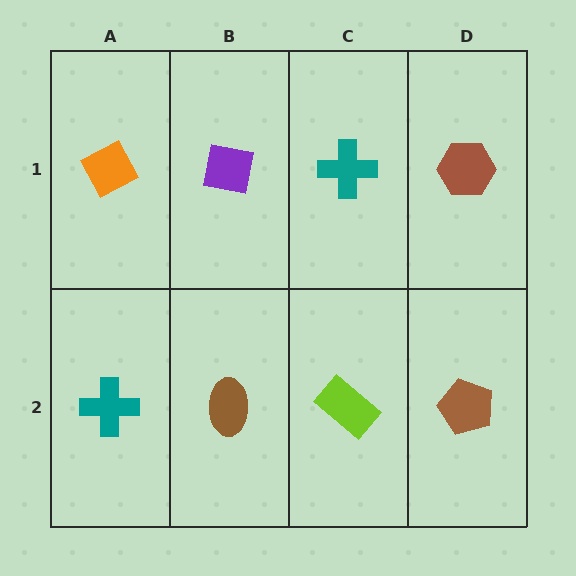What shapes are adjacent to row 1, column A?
A teal cross (row 2, column A), a purple square (row 1, column B).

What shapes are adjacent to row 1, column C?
A lime rectangle (row 2, column C), a purple square (row 1, column B), a brown hexagon (row 1, column D).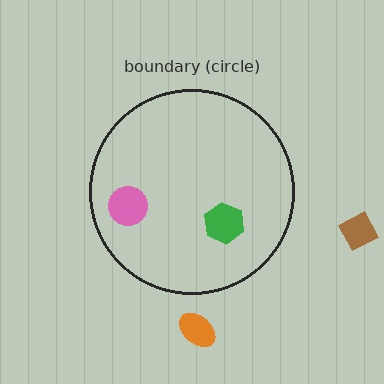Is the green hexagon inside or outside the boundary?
Inside.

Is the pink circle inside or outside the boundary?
Inside.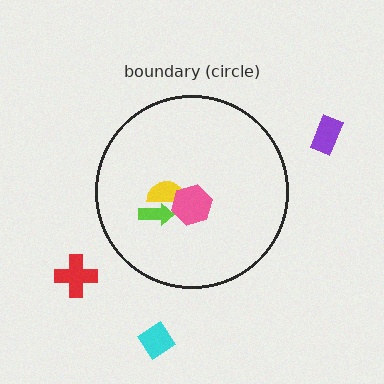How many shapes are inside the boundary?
3 inside, 3 outside.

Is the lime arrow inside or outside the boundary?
Inside.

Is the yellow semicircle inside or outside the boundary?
Inside.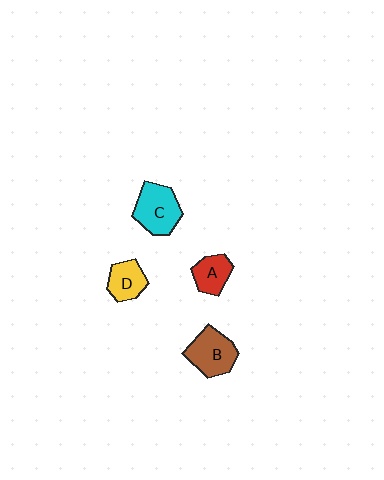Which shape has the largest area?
Shape C (cyan).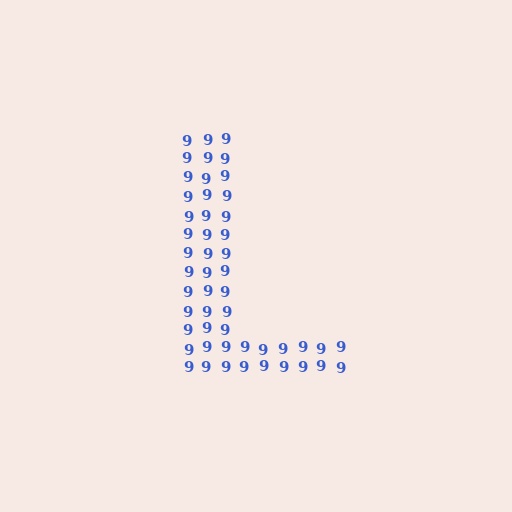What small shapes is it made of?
It is made of small digit 9's.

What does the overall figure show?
The overall figure shows the letter L.